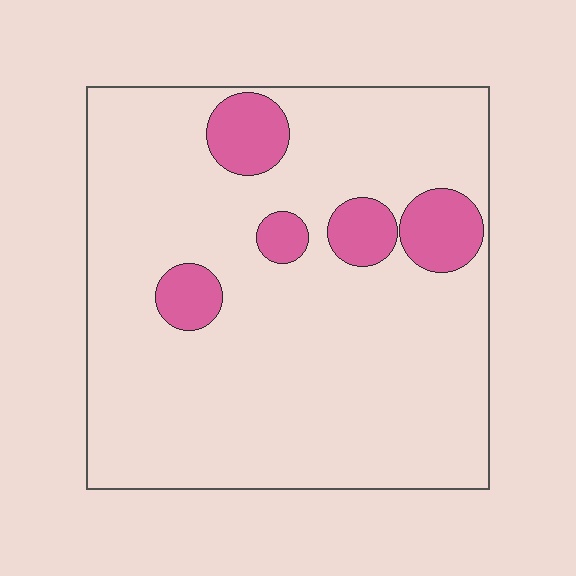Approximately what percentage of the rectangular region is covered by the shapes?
Approximately 15%.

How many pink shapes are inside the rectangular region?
5.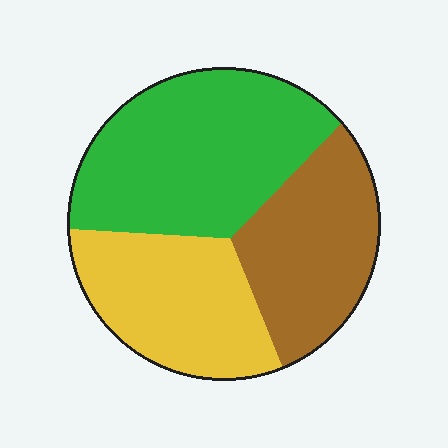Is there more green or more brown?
Green.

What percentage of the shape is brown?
Brown takes up between a quarter and a half of the shape.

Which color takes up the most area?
Green, at roughly 40%.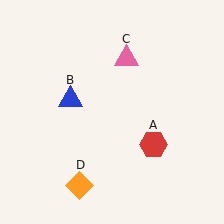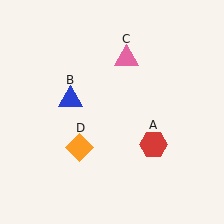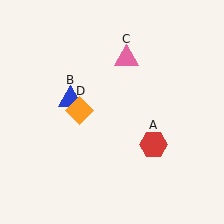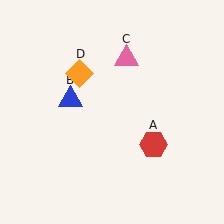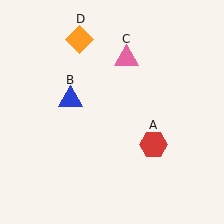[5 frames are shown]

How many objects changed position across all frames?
1 object changed position: orange diamond (object D).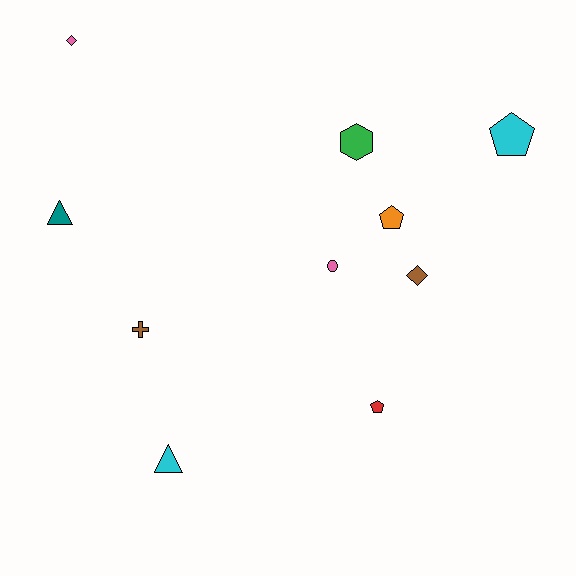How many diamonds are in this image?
There are 2 diamonds.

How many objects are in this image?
There are 10 objects.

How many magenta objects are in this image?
There are no magenta objects.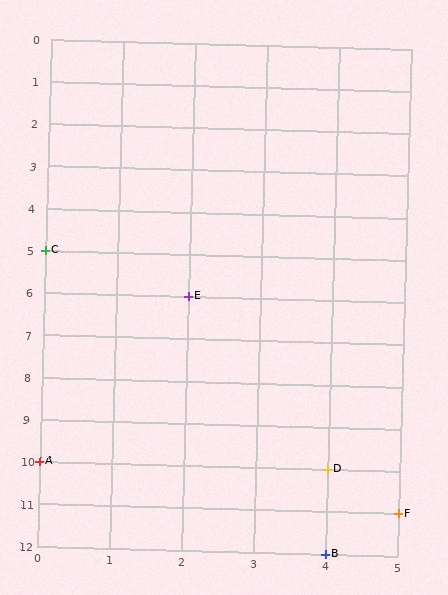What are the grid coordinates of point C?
Point C is at grid coordinates (0, 5).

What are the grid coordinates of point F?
Point F is at grid coordinates (5, 11).